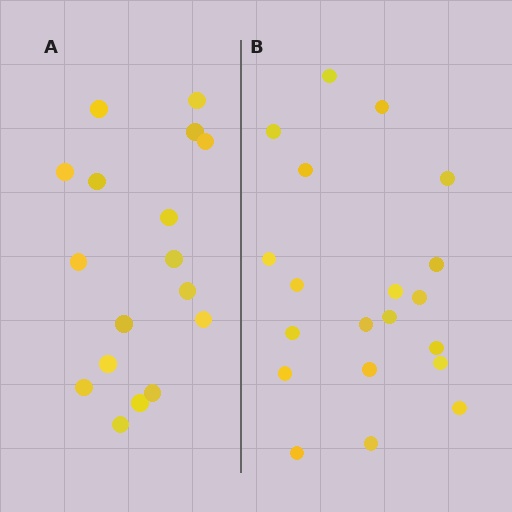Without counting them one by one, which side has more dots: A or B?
Region B (the right region) has more dots.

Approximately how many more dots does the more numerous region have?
Region B has just a few more — roughly 2 or 3 more dots than region A.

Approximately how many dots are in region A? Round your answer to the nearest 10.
About 20 dots. (The exact count is 17, which rounds to 20.)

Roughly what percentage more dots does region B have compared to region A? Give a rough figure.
About 20% more.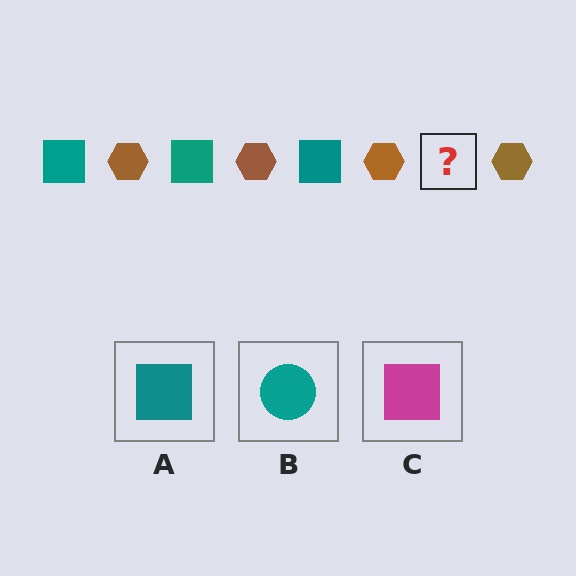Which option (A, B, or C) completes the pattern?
A.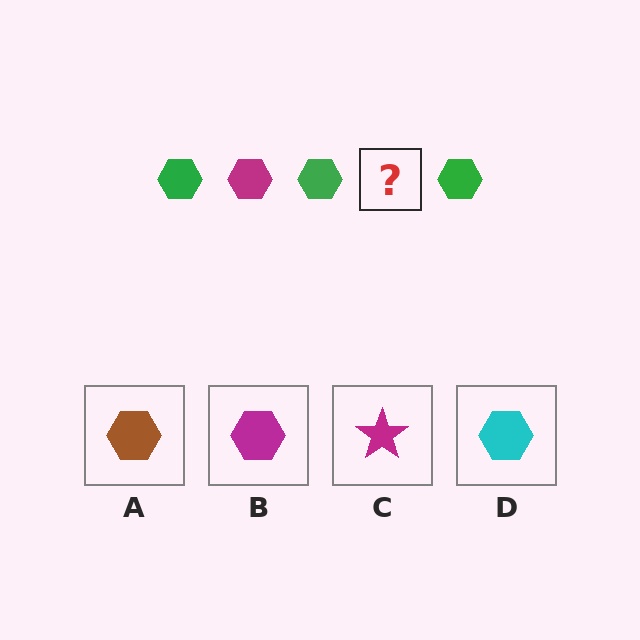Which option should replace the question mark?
Option B.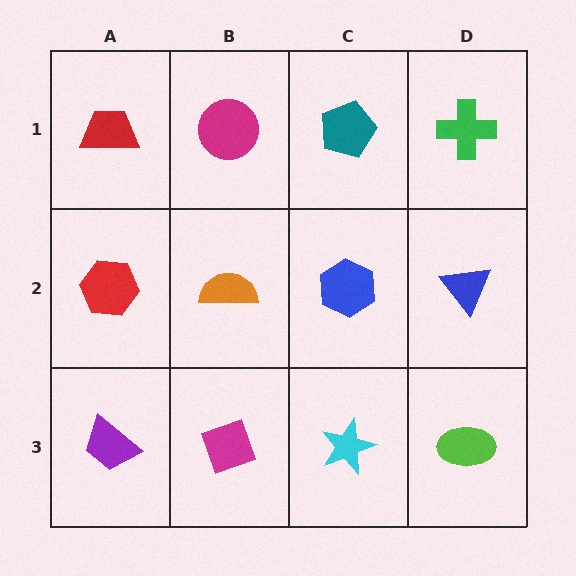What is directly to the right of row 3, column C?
A lime ellipse.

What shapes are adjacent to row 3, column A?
A red hexagon (row 2, column A), a magenta diamond (row 3, column B).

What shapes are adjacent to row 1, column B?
An orange semicircle (row 2, column B), a red trapezoid (row 1, column A), a teal pentagon (row 1, column C).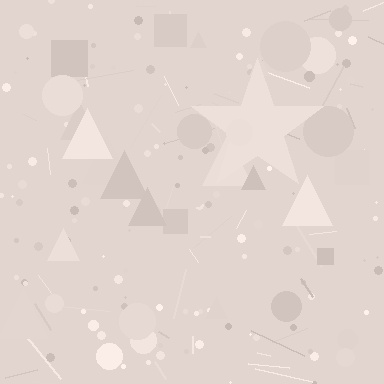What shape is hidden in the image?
A star is hidden in the image.